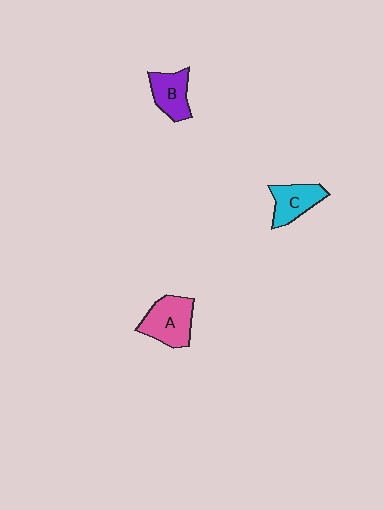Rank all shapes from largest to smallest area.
From largest to smallest: A (pink), C (cyan), B (purple).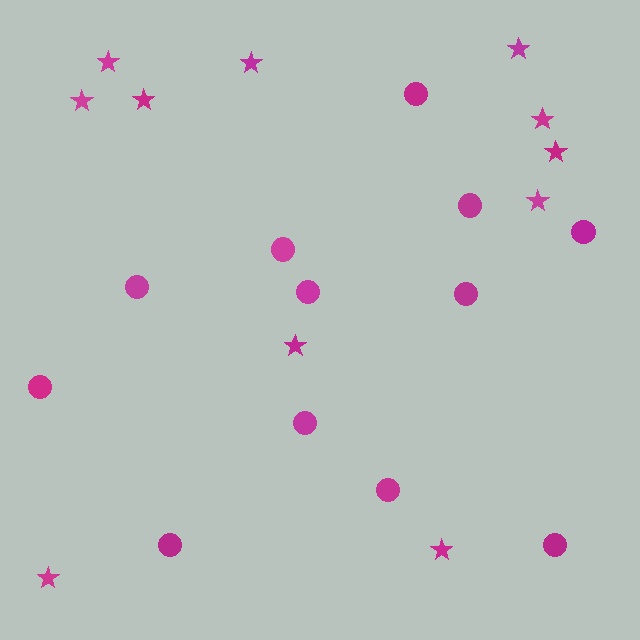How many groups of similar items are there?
There are 2 groups: one group of stars (11) and one group of circles (12).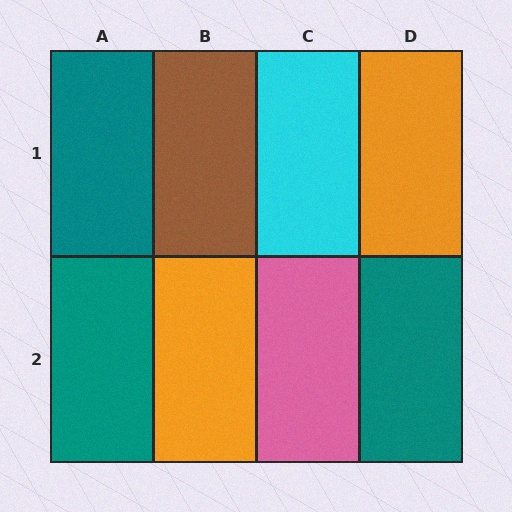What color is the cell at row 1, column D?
Orange.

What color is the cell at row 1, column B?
Brown.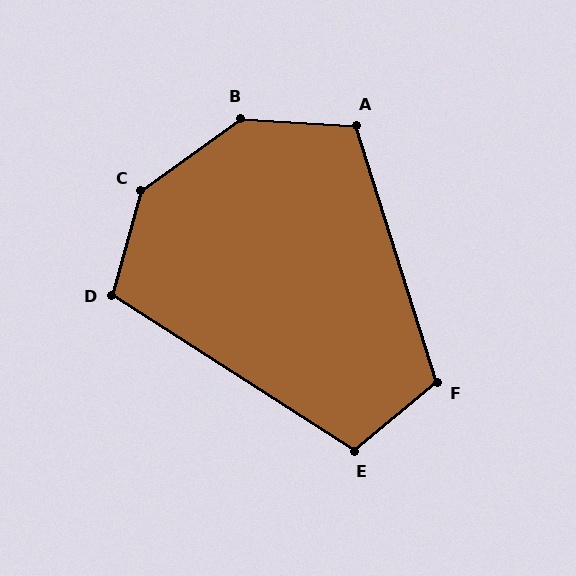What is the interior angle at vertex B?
Approximately 140 degrees (obtuse).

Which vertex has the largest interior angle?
C, at approximately 142 degrees.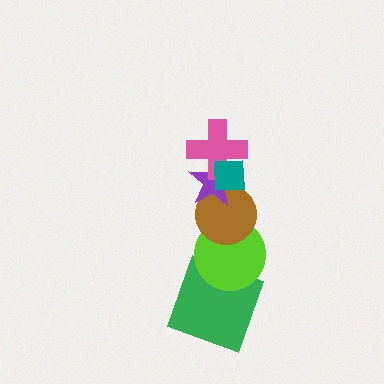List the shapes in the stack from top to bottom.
From top to bottom: the teal square, the pink cross, the purple star, the brown circle, the lime circle, the green square.